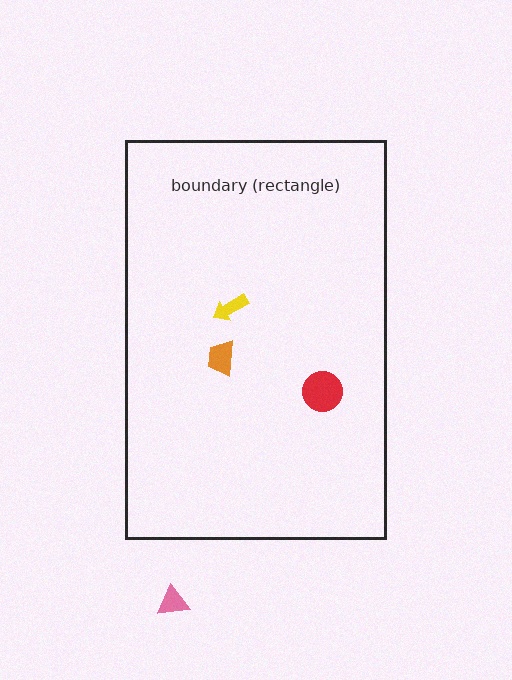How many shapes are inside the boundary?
3 inside, 1 outside.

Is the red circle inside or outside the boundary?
Inside.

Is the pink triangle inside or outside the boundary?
Outside.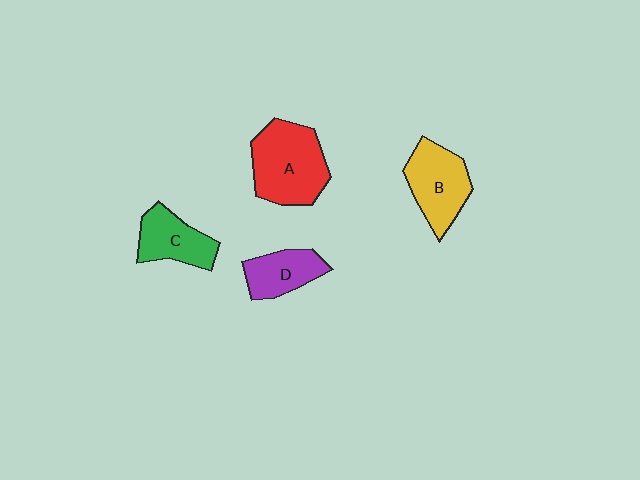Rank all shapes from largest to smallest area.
From largest to smallest: A (red), B (yellow), C (green), D (purple).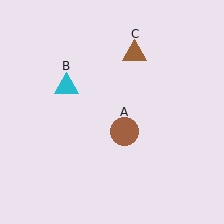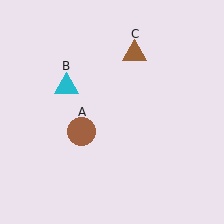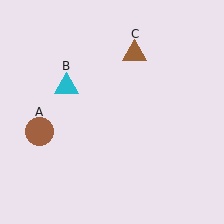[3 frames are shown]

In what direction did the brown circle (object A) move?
The brown circle (object A) moved left.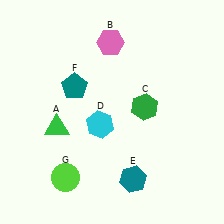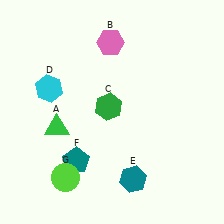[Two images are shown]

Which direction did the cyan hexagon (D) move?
The cyan hexagon (D) moved left.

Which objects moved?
The objects that moved are: the green hexagon (C), the cyan hexagon (D), the teal pentagon (F).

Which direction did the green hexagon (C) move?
The green hexagon (C) moved left.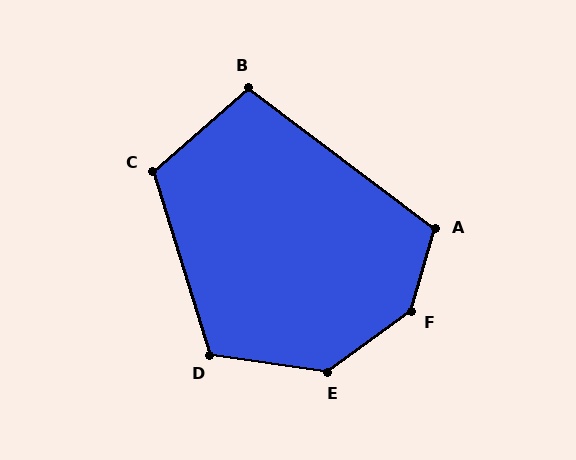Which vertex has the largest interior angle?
F, at approximately 142 degrees.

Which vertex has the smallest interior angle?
B, at approximately 102 degrees.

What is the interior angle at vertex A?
Approximately 110 degrees (obtuse).